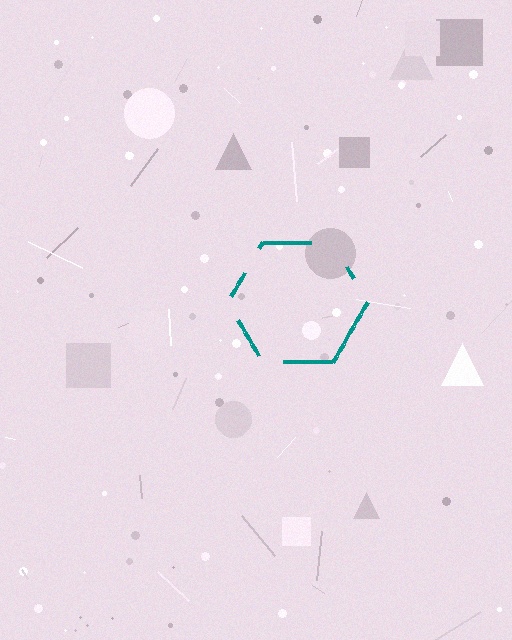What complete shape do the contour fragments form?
The contour fragments form a hexagon.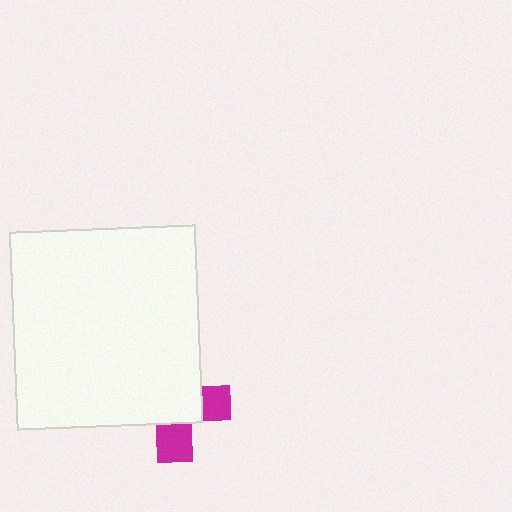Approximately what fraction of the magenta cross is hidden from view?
Roughly 66% of the magenta cross is hidden behind the white rectangle.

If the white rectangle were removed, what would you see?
You would see the complete magenta cross.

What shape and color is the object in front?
The object in front is a white rectangle.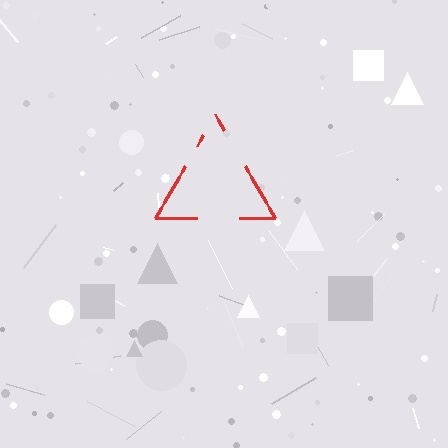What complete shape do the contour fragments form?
The contour fragments form a triangle.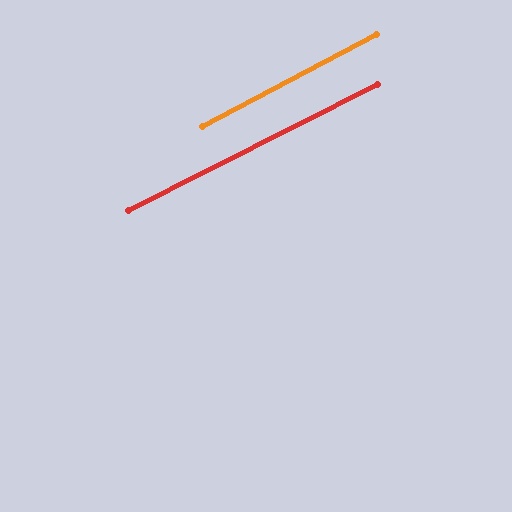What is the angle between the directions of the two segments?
Approximately 1 degree.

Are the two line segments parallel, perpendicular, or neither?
Parallel — their directions differ by only 1.2°.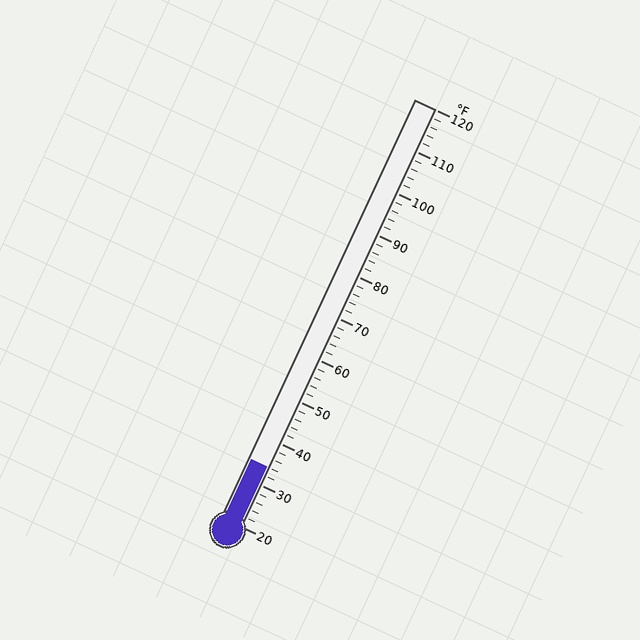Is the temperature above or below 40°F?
The temperature is below 40°F.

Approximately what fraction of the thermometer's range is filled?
The thermometer is filled to approximately 15% of its range.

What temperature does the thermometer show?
The thermometer shows approximately 34°F.